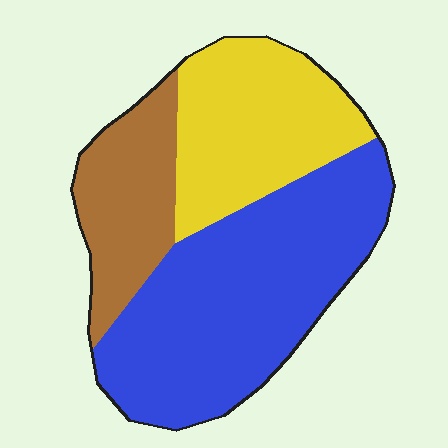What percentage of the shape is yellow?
Yellow takes up between a sixth and a third of the shape.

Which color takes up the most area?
Blue, at roughly 50%.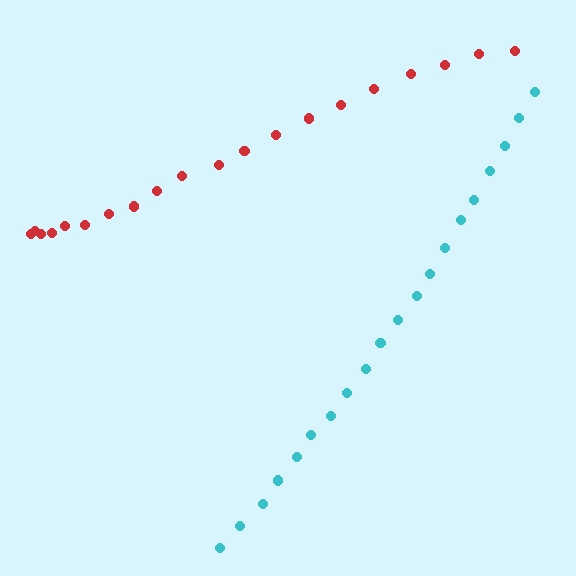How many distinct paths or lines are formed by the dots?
There are 2 distinct paths.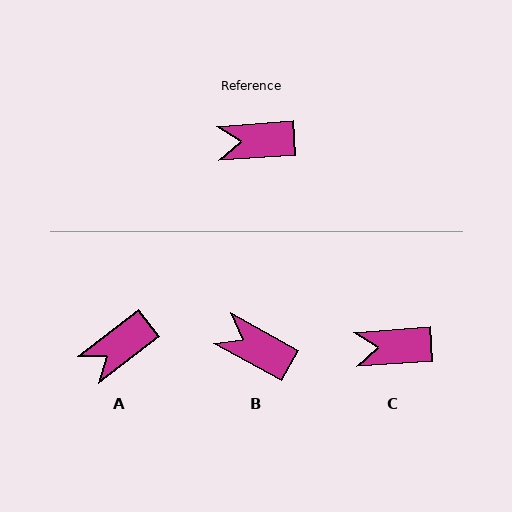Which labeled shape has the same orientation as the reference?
C.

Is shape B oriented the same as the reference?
No, it is off by about 33 degrees.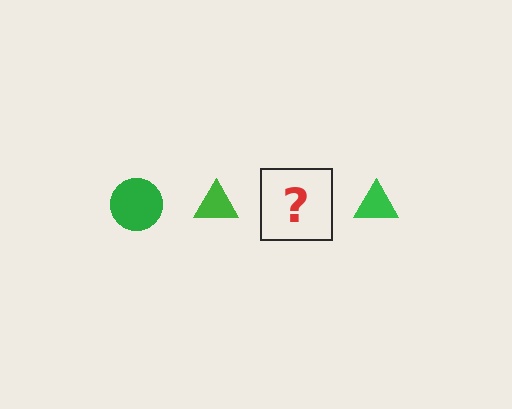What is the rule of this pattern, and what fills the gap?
The rule is that the pattern cycles through circle, triangle shapes in green. The gap should be filled with a green circle.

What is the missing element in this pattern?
The missing element is a green circle.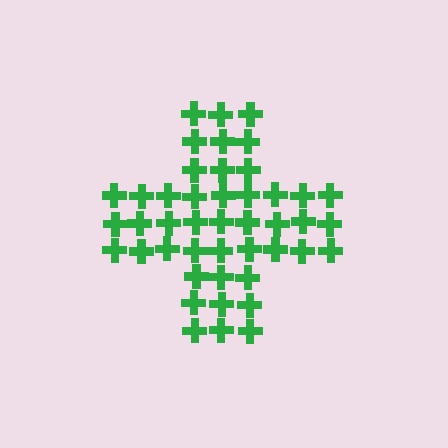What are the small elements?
The small elements are crosses.